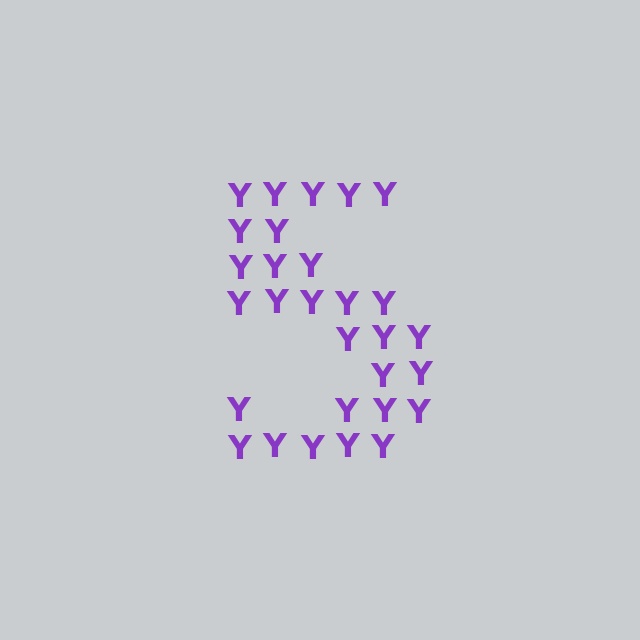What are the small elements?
The small elements are letter Y's.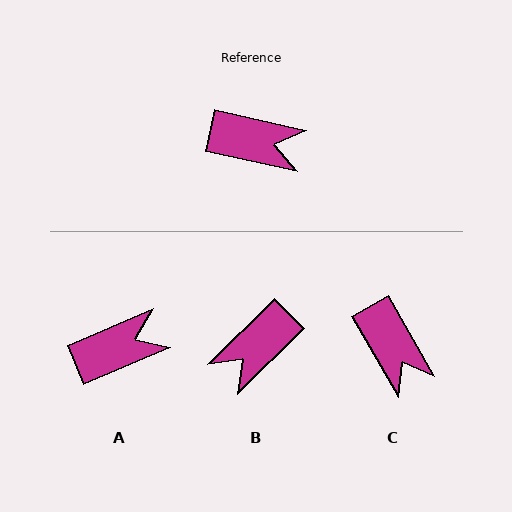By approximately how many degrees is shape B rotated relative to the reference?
Approximately 123 degrees clockwise.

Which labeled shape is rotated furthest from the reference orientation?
B, about 123 degrees away.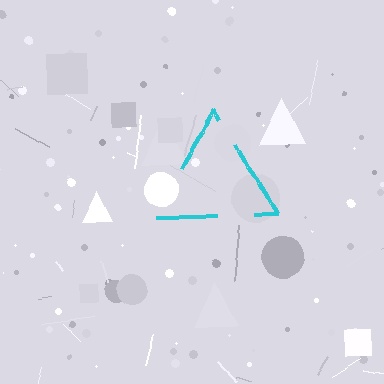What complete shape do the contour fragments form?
The contour fragments form a triangle.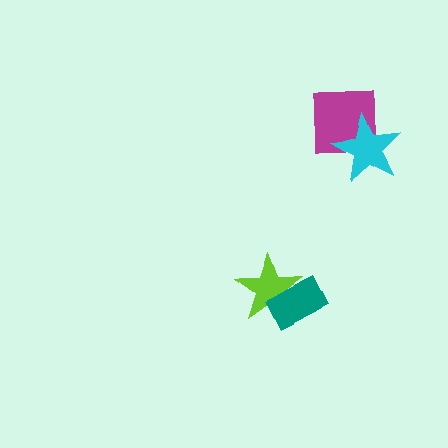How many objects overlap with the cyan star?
1 object overlaps with the cyan star.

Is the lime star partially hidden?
Yes, it is partially covered by another shape.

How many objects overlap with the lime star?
1 object overlaps with the lime star.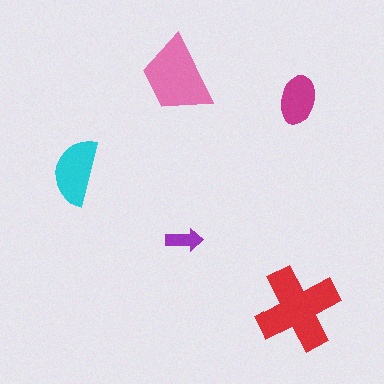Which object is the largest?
The red cross.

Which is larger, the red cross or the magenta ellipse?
The red cross.